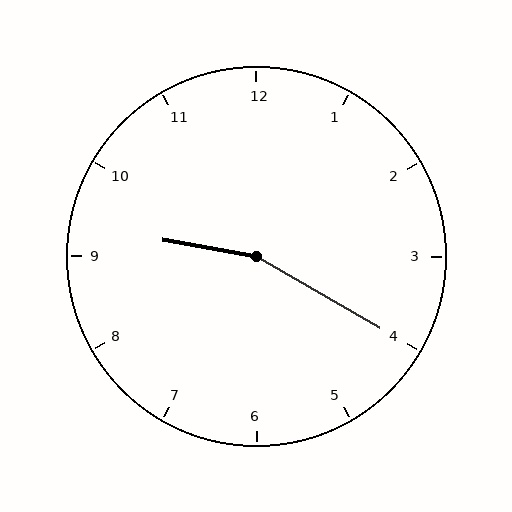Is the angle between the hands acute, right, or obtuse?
It is obtuse.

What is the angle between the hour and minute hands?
Approximately 160 degrees.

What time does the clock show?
9:20.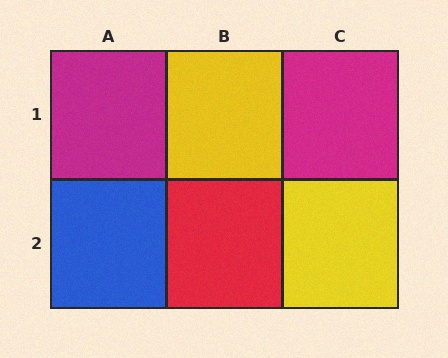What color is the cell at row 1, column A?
Magenta.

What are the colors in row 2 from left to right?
Blue, red, yellow.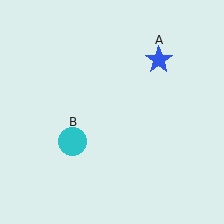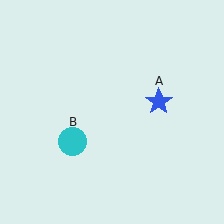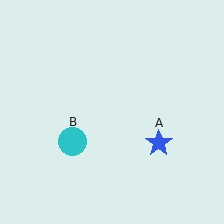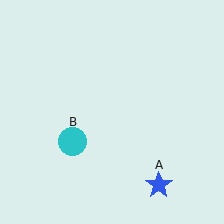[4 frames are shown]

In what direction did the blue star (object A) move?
The blue star (object A) moved down.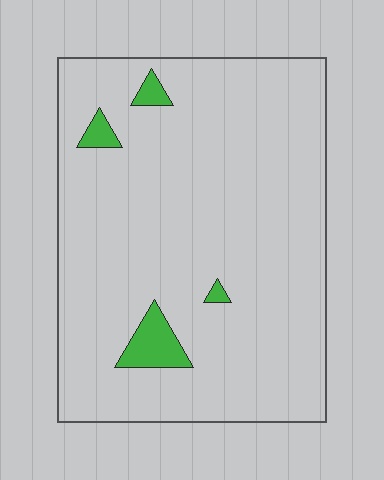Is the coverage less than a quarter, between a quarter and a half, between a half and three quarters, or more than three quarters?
Less than a quarter.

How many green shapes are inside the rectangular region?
4.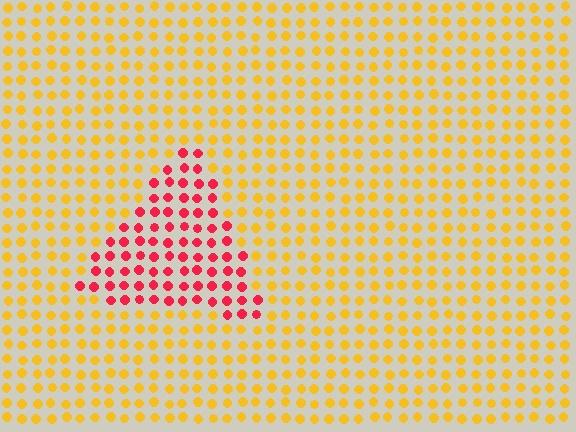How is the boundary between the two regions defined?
The boundary is defined purely by a slight shift in hue (about 56 degrees). Spacing, size, and orientation are identical on both sides.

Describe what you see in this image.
The image is filled with small yellow elements in a uniform arrangement. A triangle-shaped region is visible where the elements are tinted to a slightly different hue, forming a subtle color boundary.